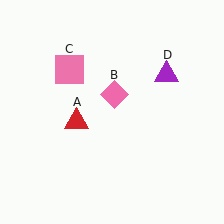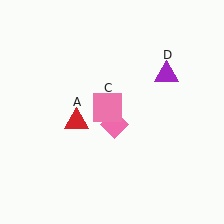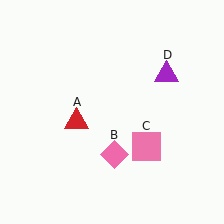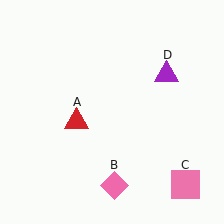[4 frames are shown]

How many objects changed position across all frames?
2 objects changed position: pink diamond (object B), pink square (object C).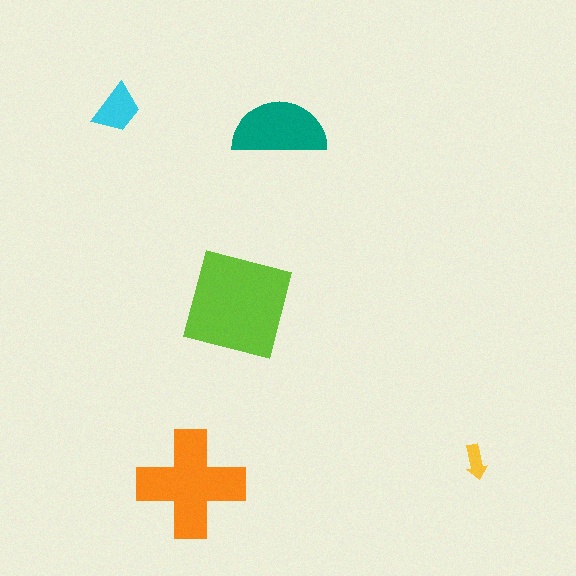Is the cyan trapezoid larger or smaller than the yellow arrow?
Larger.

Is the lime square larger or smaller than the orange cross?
Larger.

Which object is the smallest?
The yellow arrow.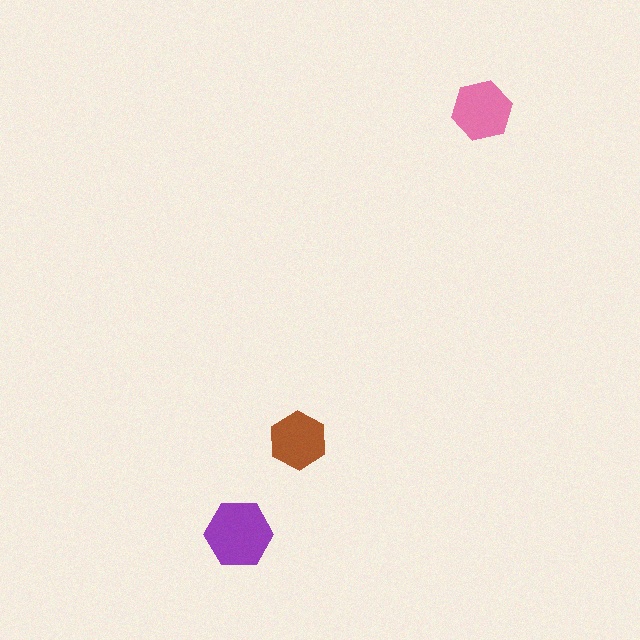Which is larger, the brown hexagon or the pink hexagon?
The pink one.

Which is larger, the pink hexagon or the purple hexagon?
The purple one.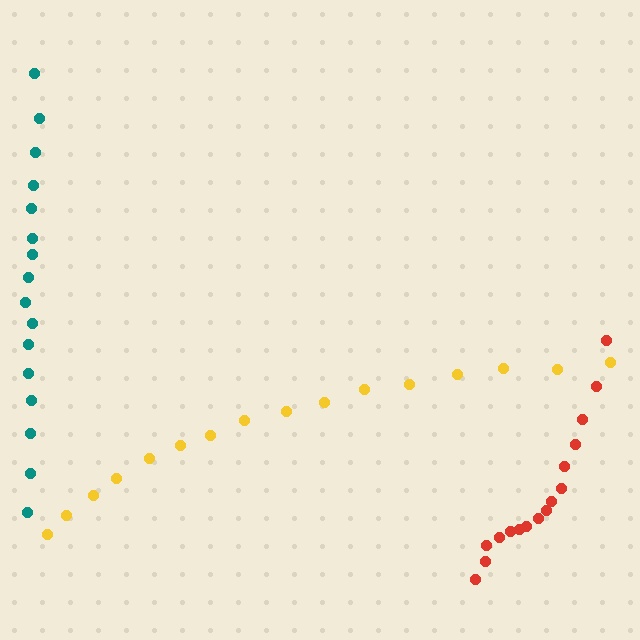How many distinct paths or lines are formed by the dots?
There are 3 distinct paths.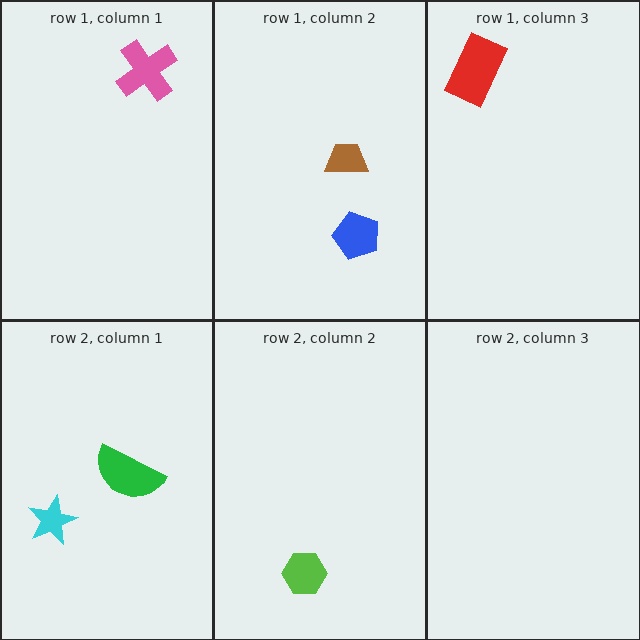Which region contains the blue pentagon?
The row 1, column 2 region.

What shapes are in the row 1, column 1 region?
The pink cross.